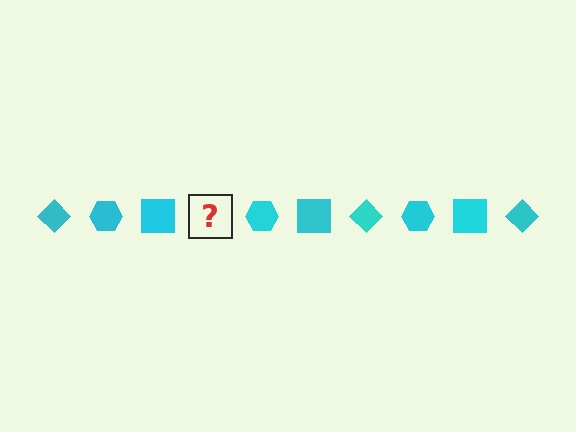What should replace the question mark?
The question mark should be replaced with a cyan diamond.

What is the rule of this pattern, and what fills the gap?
The rule is that the pattern cycles through diamond, hexagon, square shapes in cyan. The gap should be filled with a cyan diamond.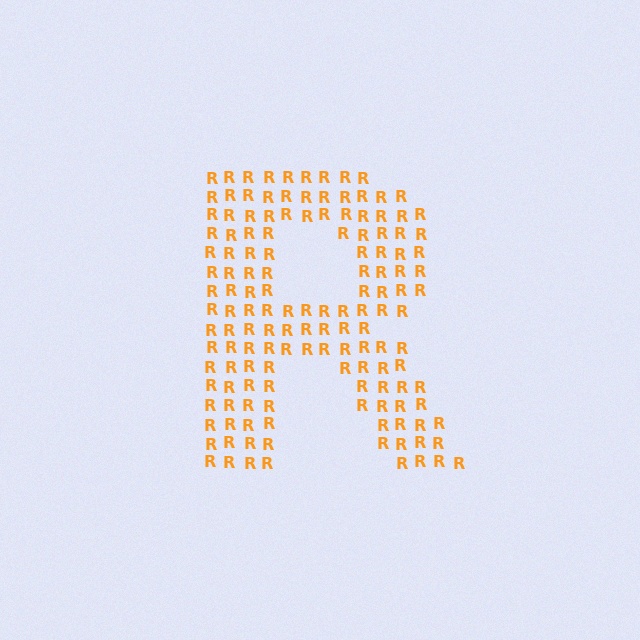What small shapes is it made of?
It is made of small letter R's.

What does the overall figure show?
The overall figure shows the letter R.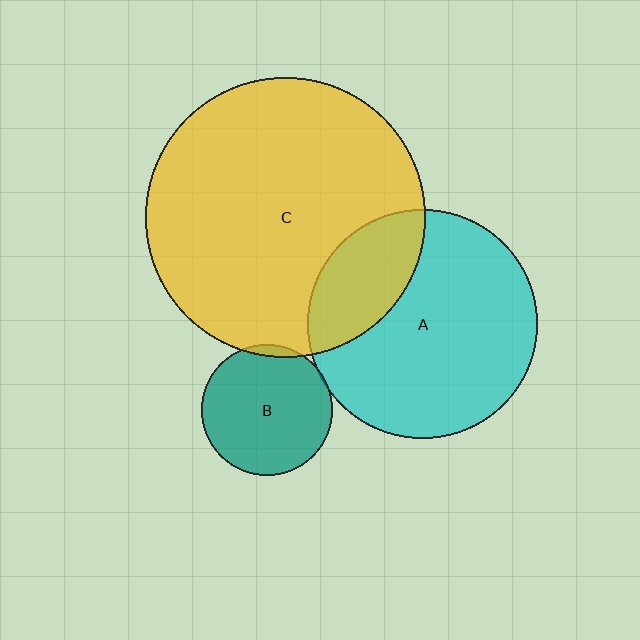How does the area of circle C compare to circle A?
Approximately 1.5 times.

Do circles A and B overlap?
Yes.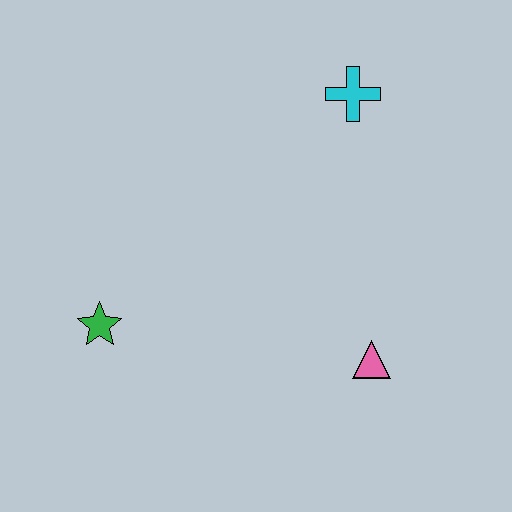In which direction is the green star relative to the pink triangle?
The green star is to the left of the pink triangle.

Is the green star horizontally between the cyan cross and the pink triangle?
No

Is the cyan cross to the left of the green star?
No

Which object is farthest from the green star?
The cyan cross is farthest from the green star.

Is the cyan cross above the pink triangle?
Yes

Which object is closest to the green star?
The pink triangle is closest to the green star.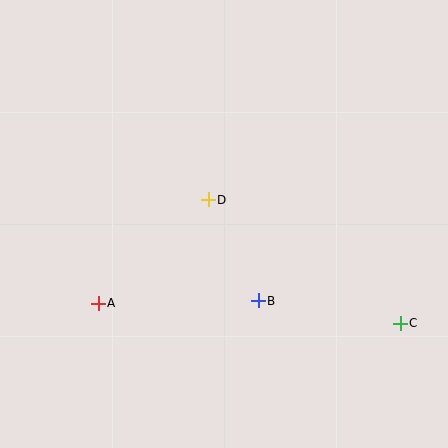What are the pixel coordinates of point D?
Point D is at (208, 200).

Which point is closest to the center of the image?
Point D at (208, 200) is closest to the center.